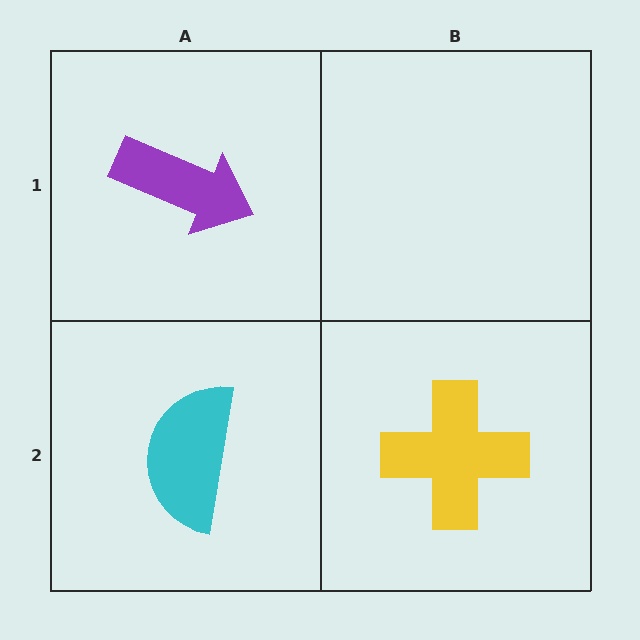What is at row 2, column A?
A cyan semicircle.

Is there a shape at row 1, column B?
No, that cell is empty.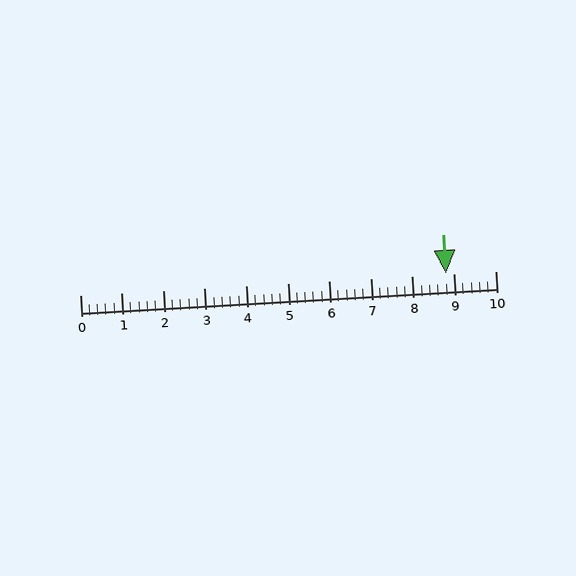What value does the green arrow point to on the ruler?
The green arrow points to approximately 8.8.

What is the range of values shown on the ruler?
The ruler shows values from 0 to 10.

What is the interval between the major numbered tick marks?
The major tick marks are spaced 1 units apart.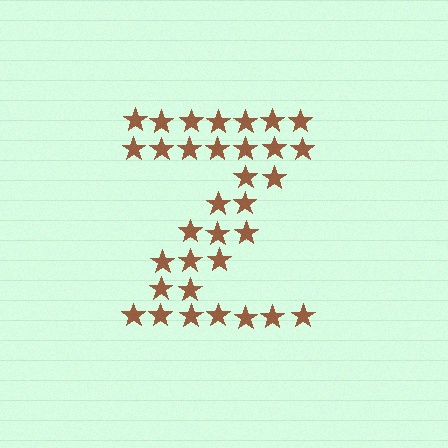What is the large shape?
The large shape is the letter Z.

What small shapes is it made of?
It is made of small stars.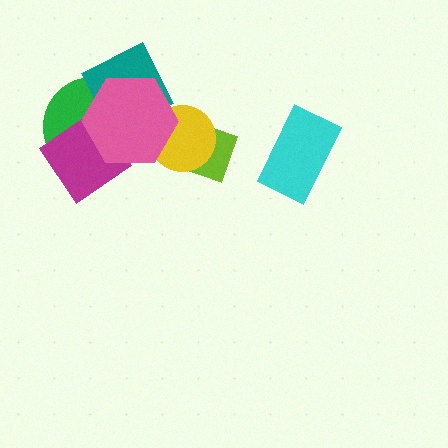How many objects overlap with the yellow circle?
2 objects overlap with the yellow circle.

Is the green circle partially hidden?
Yes, it is partially covered by another shape.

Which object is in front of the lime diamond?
The yellow circle is in front of the lime diamond.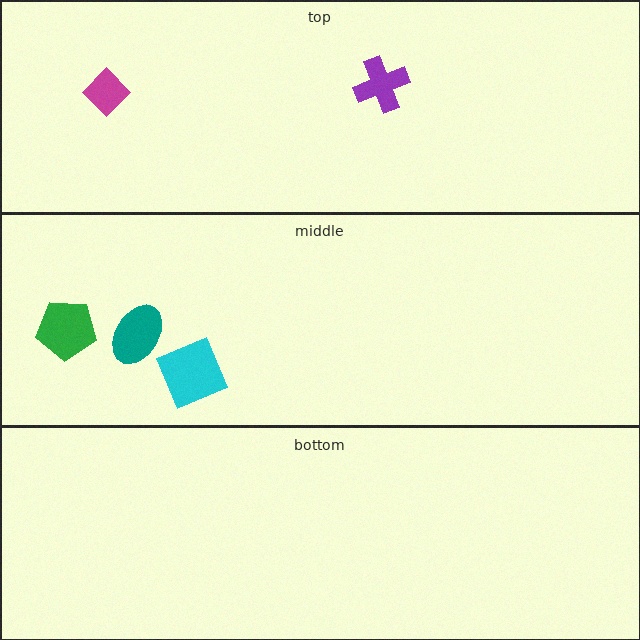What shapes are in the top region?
The purple cross, the magenta diamond.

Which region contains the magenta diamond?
The top region.